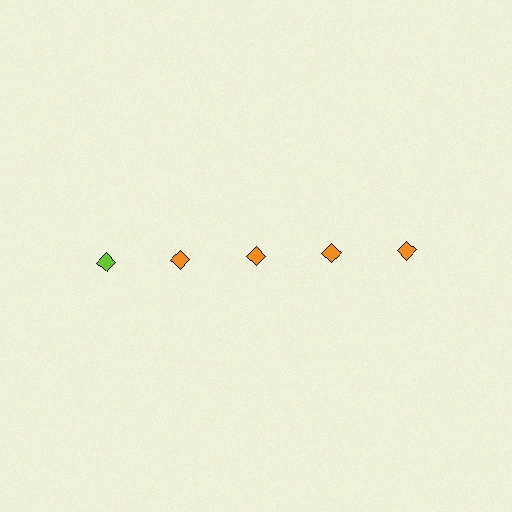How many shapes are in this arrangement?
There are 5 shapes arranged in a grid pattern.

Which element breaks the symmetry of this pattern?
The lime diamond in the top row, leftmost column breaks the symmetry. All other shapes are orange diamonds.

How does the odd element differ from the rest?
It has a different color: lime instead of orange.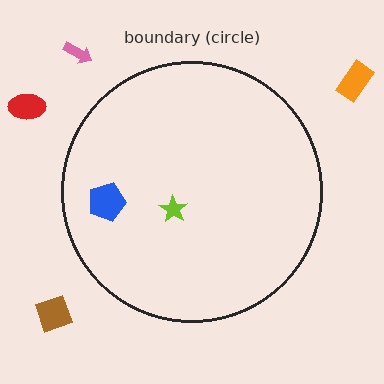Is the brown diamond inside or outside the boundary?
Outside.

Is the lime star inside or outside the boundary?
Inside.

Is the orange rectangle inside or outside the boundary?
Outside.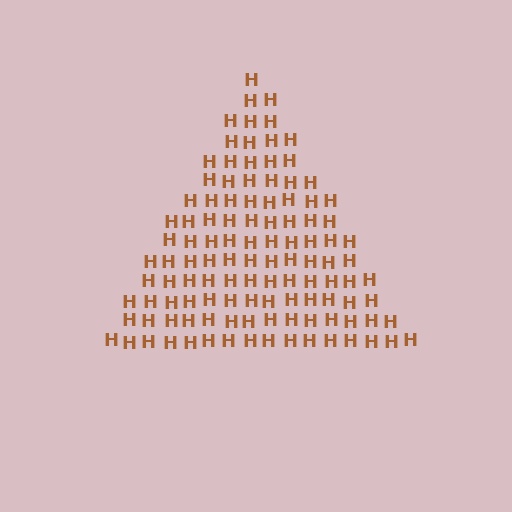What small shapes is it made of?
It is made of small letter H's.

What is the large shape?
The large shape is a triangle.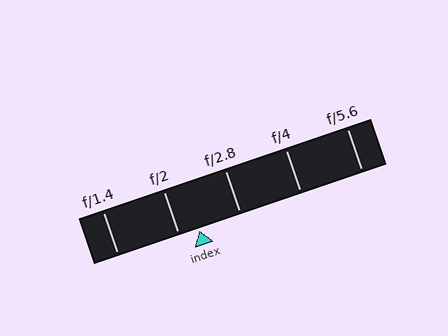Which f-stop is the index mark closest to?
The index mark is closest to f/2.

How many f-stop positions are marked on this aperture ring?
There are 5 f-stop positions marked.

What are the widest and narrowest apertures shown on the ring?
The widest aperture shown is f/1.4 and the narrowest is f/5.6.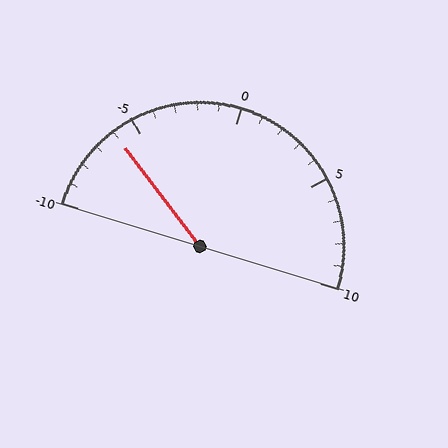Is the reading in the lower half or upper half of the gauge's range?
The reading is in the lower half of the range (-10 to 10).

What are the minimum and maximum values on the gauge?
The gauge ranges from -10 to 10.